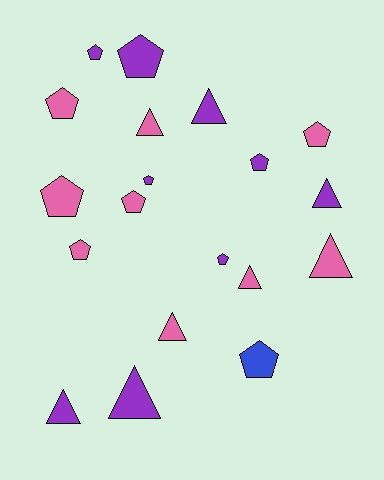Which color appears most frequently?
Purple, with 9 objects.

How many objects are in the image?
There are 19 objects.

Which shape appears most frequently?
Pentagon, with 11 objects.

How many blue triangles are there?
There are no blue triangles.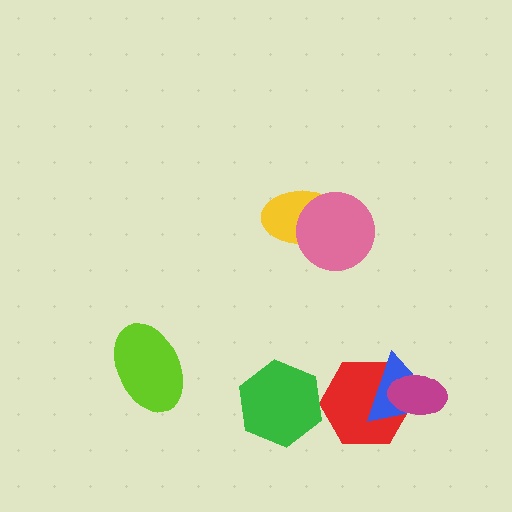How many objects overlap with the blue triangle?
2 objects overlap with the blue triangle.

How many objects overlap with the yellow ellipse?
1 object overlaps with the yellow ellipse.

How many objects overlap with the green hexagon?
0 objects overlap with the green hexagon.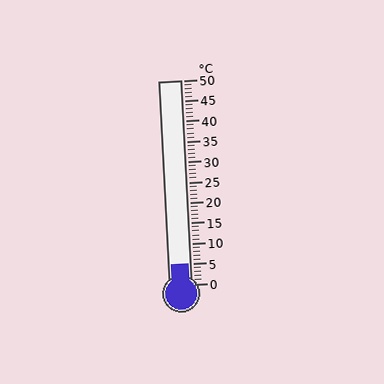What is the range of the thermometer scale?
The thermometer scale ranges from 0°C to 50°C.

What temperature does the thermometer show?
The thermometer shows approximately 5°C.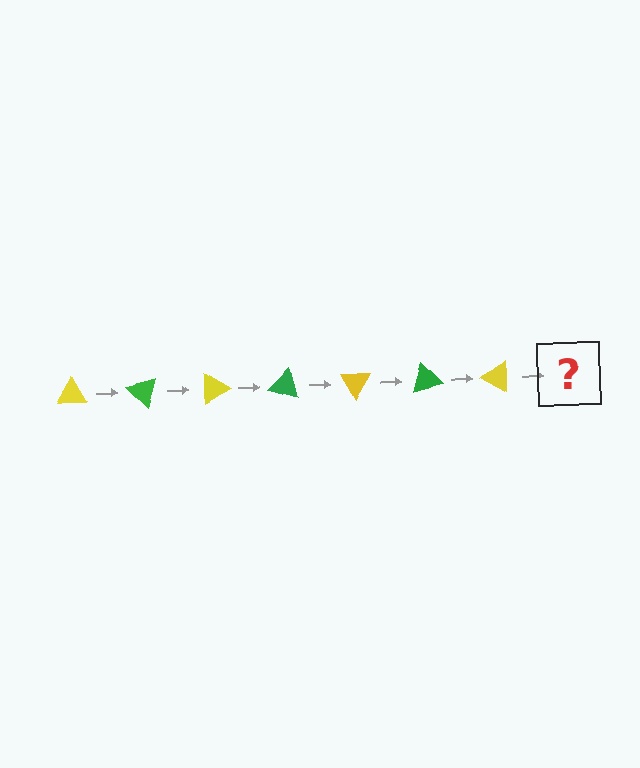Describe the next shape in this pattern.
It should be a green triangle, rotated 315 degrees from the start.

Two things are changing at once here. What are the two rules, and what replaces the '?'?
The two rules are that it rotates 45 degrees each step and the color cycles through yellow and green. The '?' should be a green triangle, rotated 315 degrees from the start.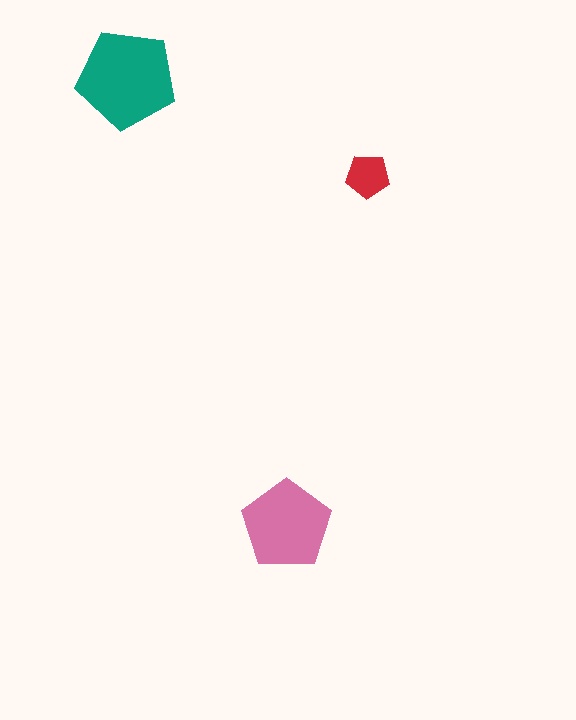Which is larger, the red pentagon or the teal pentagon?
The teal one.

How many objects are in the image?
There are 3 objects in the image.